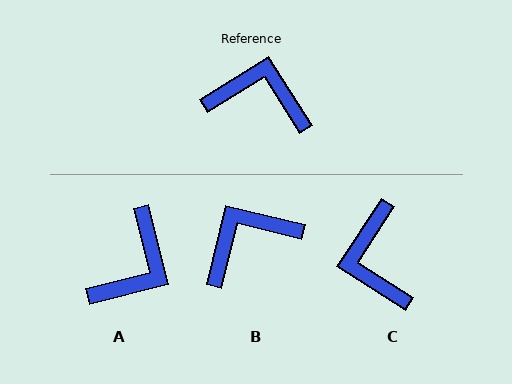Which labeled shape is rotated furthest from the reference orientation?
C, about 115 degrees away.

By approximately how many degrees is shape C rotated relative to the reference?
Approximately 115 degrees counter-clockwise.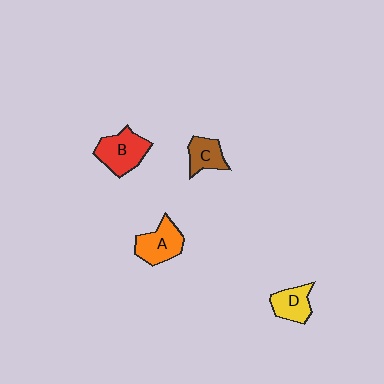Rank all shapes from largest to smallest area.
From largest to smallest: B (red), A (orange), D (yellow), C (brown).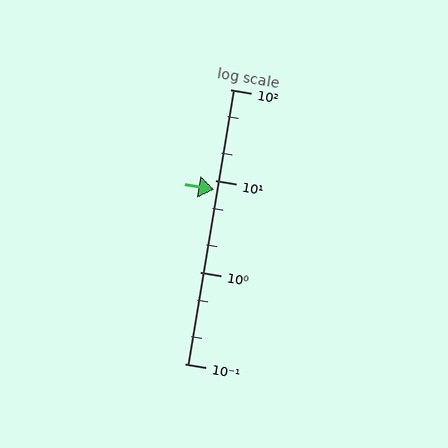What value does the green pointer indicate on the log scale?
The pointer indicates approximately 8.1.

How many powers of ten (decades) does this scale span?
The scale spans 3 decades, from 0.1 to 100.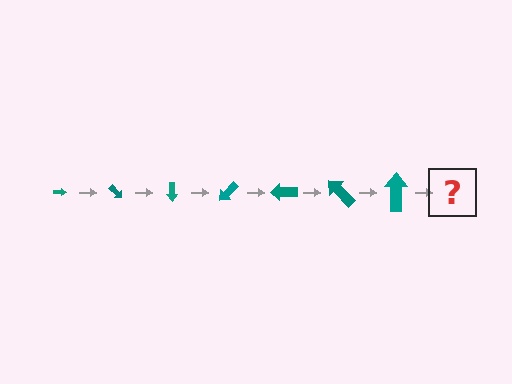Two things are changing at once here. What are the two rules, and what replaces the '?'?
The two rules are that the arrow grows larger each step and it rotates 45 degrees each step. The '?' should be an arrow, larger than the previous one and rotated 315 degrees from the start.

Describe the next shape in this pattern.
It should be an arrow, larger than the previous one and rotated 315 degrees from the start.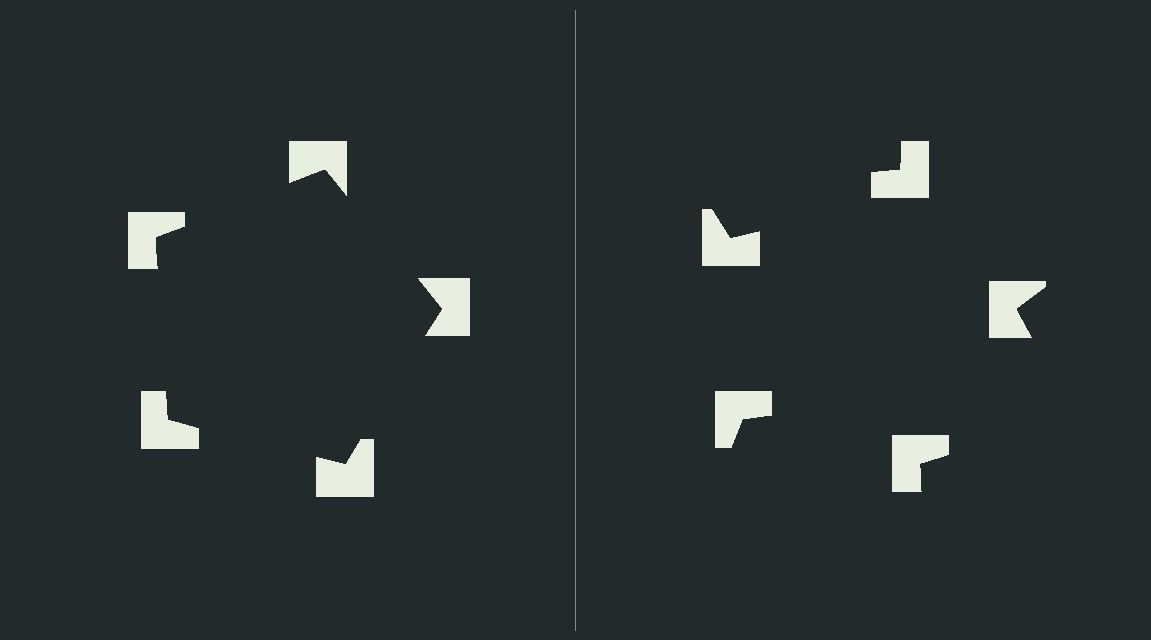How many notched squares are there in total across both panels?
10 — 5 on each side.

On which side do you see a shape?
An illusory pentagon appears on the left side. On the right side the wedge cuts are rotated, so no coherent shape forms.